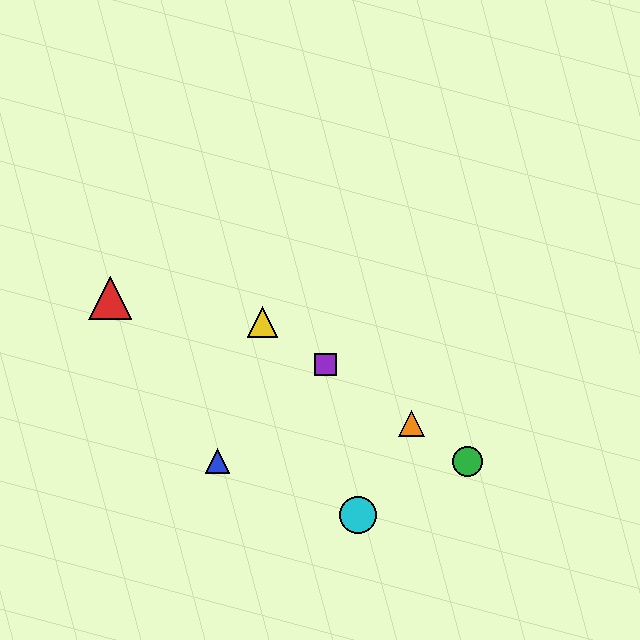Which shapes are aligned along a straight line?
The green circle, the yellow triangle, the purple square, the orange triangle are aligned along a straight line.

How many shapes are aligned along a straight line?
4 shapes (the green circle, the yellow triangle, the purple square, the orange triangle) are aligned along a straight line.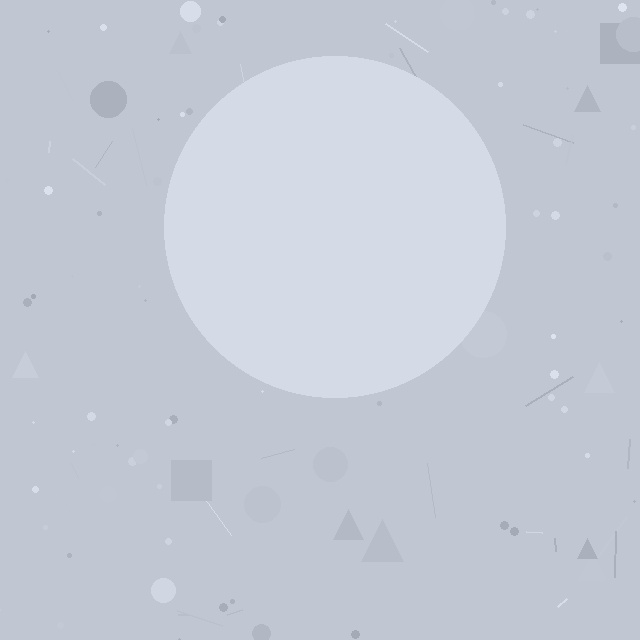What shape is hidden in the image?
A circle is hidden in the image.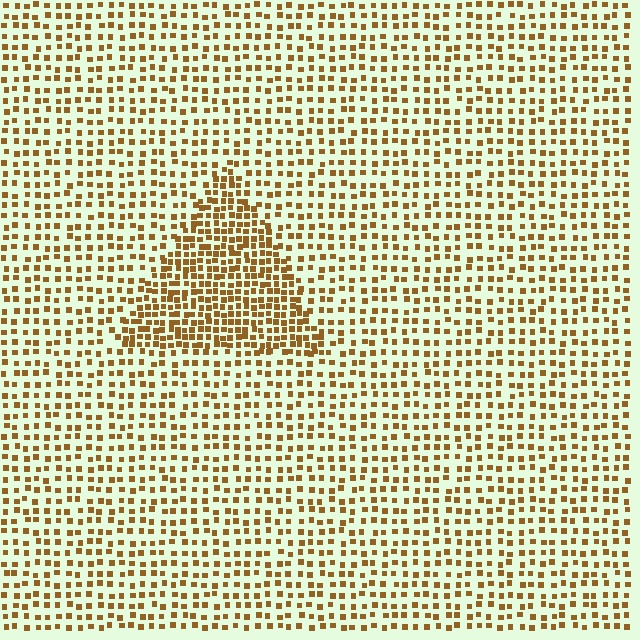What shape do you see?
I see a triangle.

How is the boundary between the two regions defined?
The boundary is defined by a change in element density (approximately 1.9x ratio). All elements are the same color, size, and shape.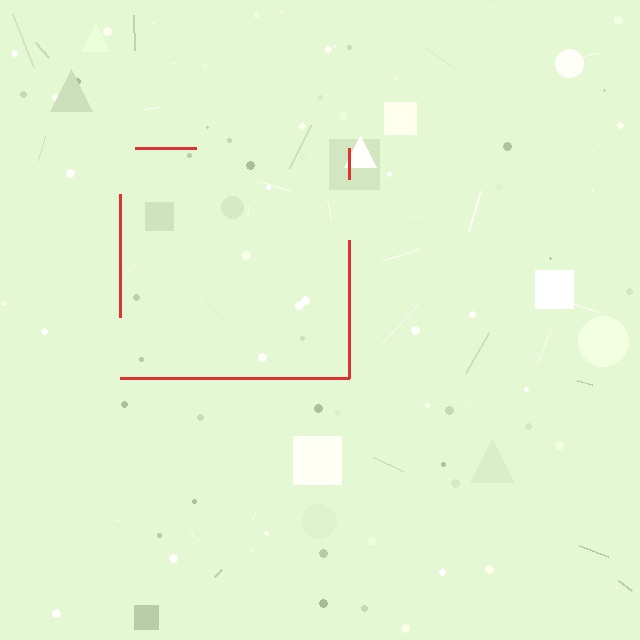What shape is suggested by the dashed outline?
The dashed outline suggests a square.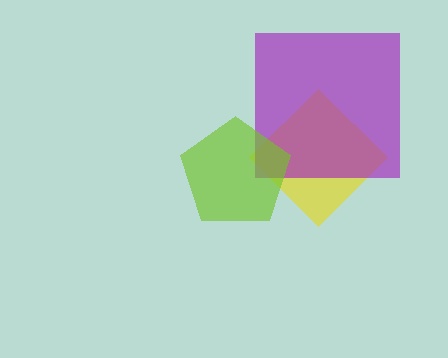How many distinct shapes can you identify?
There are 3 distinct shapes: a yellow diamond, a purple square, a lime pentagon.